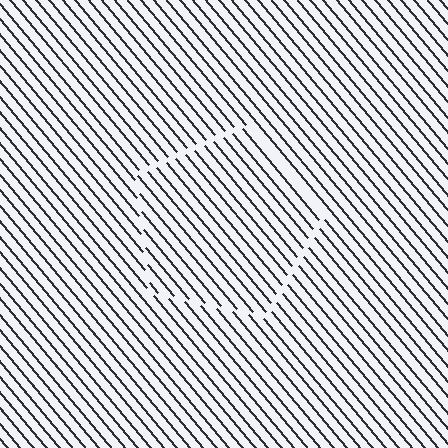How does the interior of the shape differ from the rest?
The interior of the shape contains the same grating, shifted by half a period — the contour is defined by the phase discontinuity where line-ends from the inner and outer gratings abut.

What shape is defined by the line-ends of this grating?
An illusory pentagon. The interior of the shape contains the same grating, shifted by half a period — the contour is defined by the phase discontinuity where line-ends from the inner and outer gratings abut.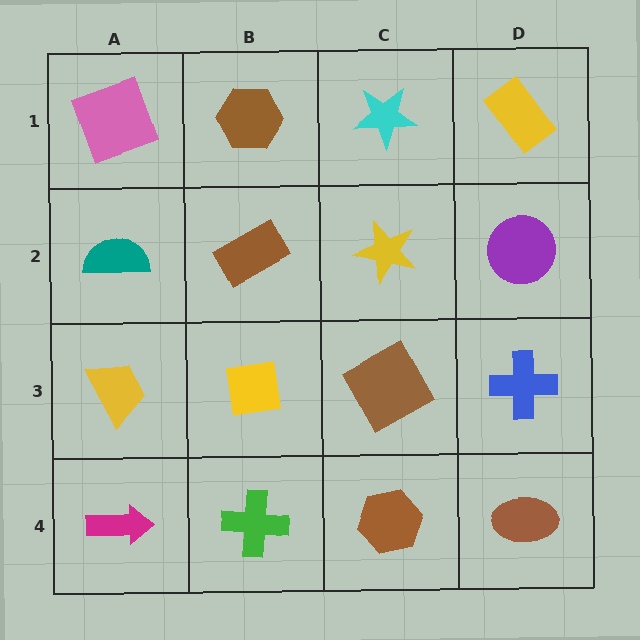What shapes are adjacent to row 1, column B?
A brown rectangle (row 2, column B), a pink square (row 1, column A), a cyan star (row 1, column C).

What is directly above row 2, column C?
A cyan star.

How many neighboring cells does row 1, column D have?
2.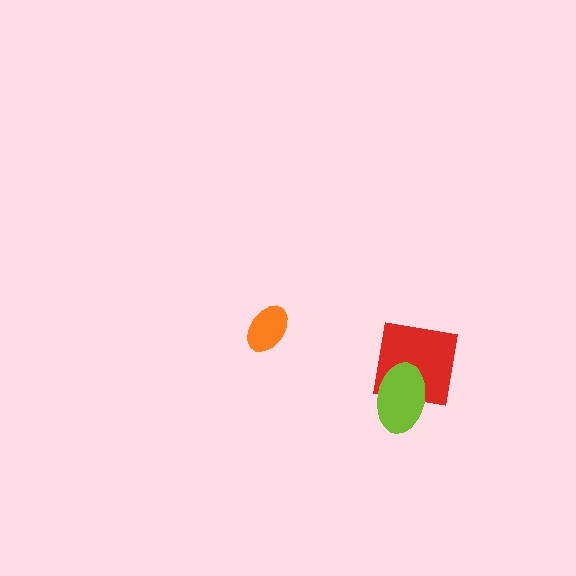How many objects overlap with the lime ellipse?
1 object overlaps with the lime ellipse.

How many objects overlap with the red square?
1 object overlaps with the red square.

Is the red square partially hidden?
Yes, it is partially covered by another shape.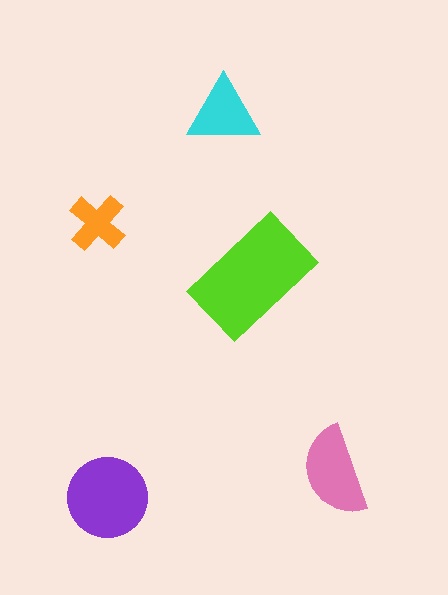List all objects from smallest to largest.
The orange cross, the cyan triangle, the pink semicircle, the purple circle, the lime rectangle.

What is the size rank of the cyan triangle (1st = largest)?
4th.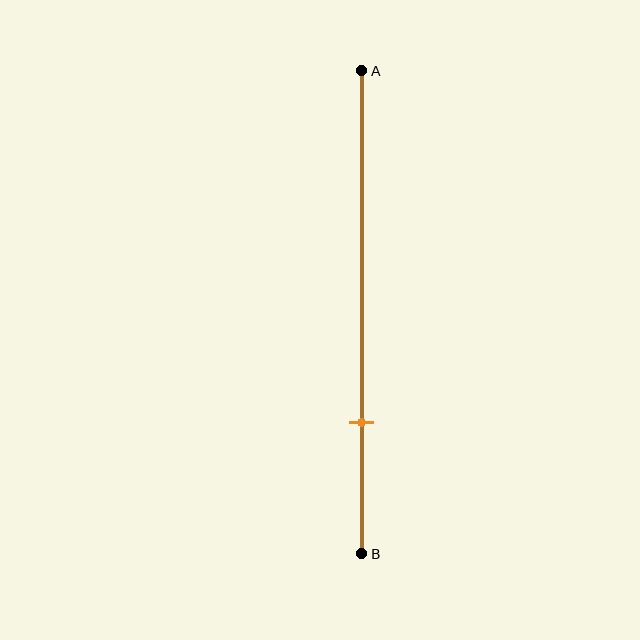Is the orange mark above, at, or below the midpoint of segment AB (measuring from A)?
The orange mark is below the midpoint of segment AB.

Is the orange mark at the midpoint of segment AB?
No, the mark is at about 75% from A, not at the 50% midpoint.